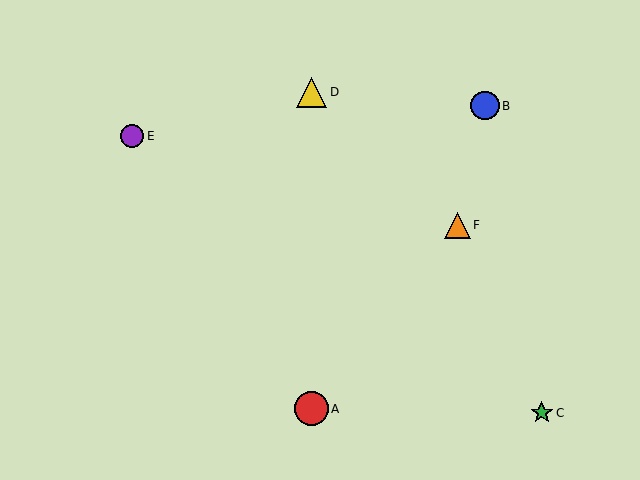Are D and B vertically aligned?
No, D is at x≈311 and B is at x≈485.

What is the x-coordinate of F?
Object F is at x≈457.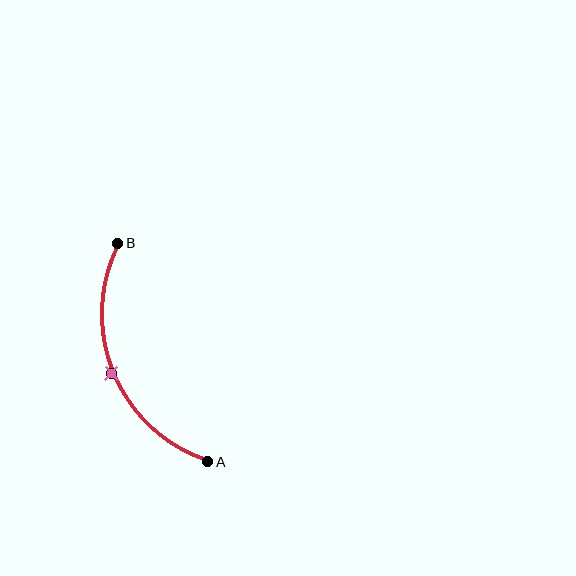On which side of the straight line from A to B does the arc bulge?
The arc bulges to the left of the straight line connecting A and B.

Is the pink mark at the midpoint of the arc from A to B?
Yes. The pink mark lies on the arc at equal arc-length from both A and B — it is the arc midpoint.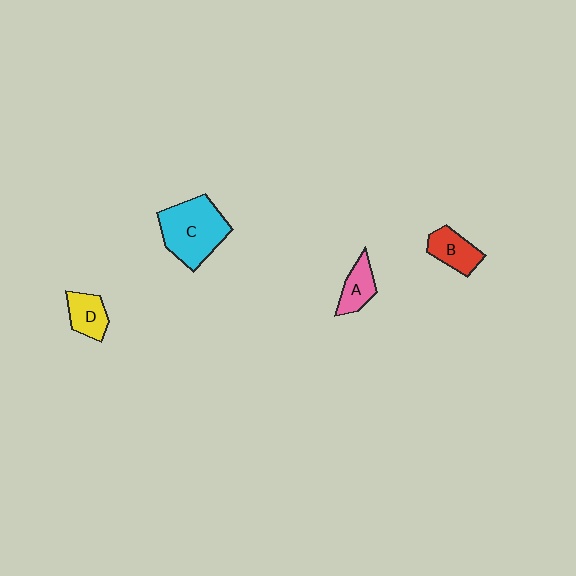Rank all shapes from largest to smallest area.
From largest to smallest: C (cyan), B (red), D (yellow), A (pink).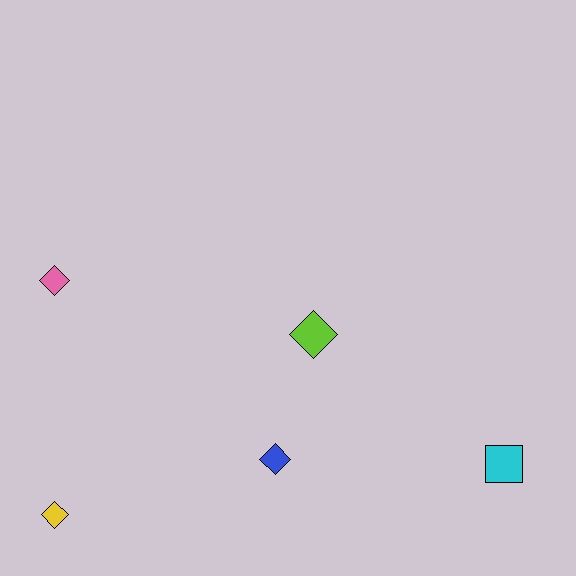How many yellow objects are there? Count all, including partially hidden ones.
There is 1 yellow object.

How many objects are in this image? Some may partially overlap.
There are 5 objects.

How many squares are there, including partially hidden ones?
There is 1 square.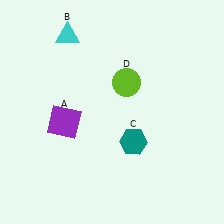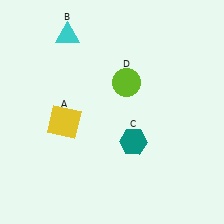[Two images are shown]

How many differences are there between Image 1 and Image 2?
There is 1 difference between the two images.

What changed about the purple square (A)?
In Image 1, A is purple. In Image 2, it changed to yellow.